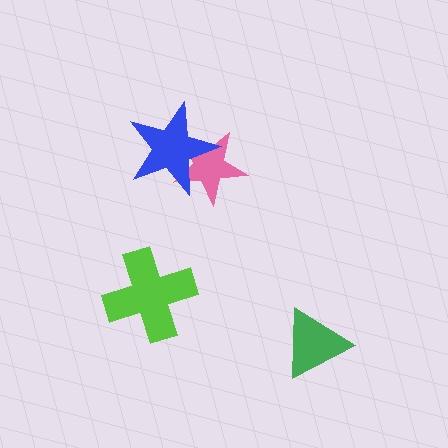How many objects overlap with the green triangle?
0 objects overlap with the green triangle.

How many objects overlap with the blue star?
1 object overlaps with the blue star.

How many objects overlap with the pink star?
1 object overlaps with the pink star.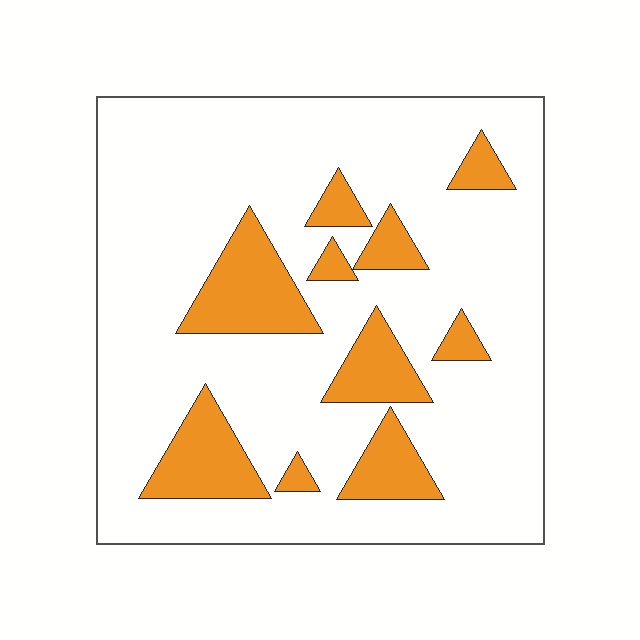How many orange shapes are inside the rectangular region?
10.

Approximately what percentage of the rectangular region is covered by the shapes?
Approximately 20%.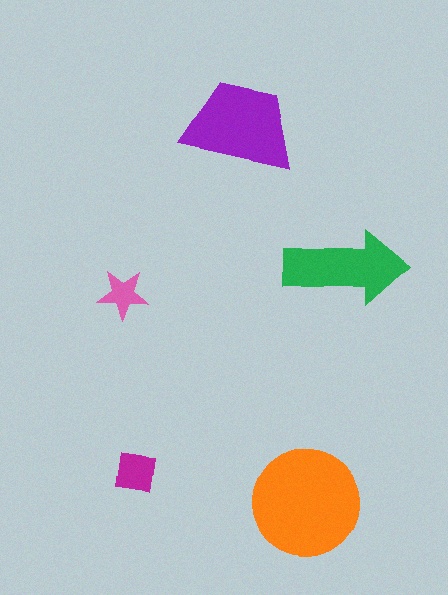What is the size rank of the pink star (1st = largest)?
5th.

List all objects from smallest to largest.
The pink star, the magenta square, the green arrow, the purple trapezoid, the orange circle.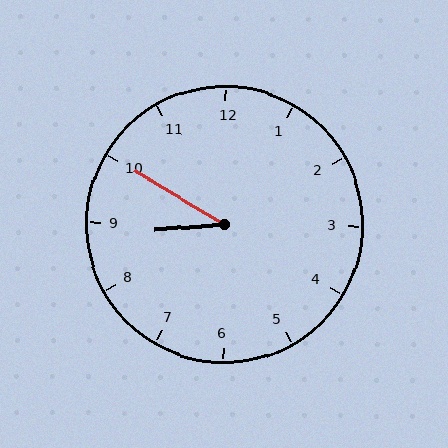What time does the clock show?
8:50.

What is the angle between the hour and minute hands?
Approximately 35 degrees.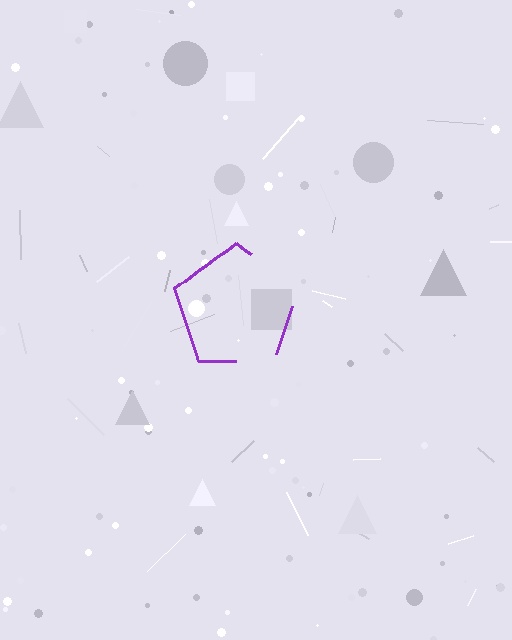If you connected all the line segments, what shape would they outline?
They would outline a pentagon.